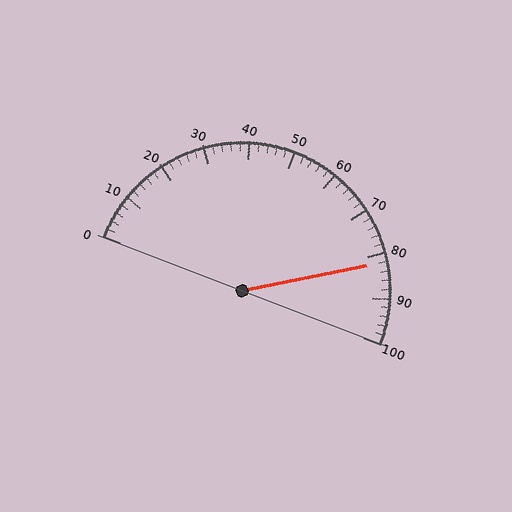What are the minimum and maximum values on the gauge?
The gauge ranges from 0 to 100.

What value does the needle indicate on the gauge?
The needle indicates approximately 82.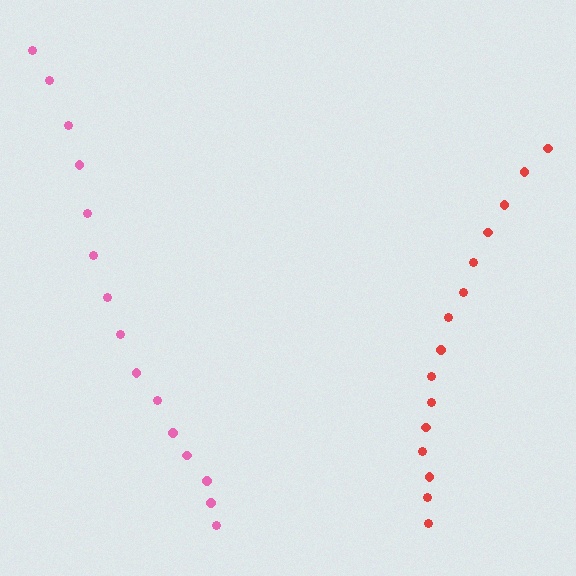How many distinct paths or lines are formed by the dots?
There are 2 distinct paths.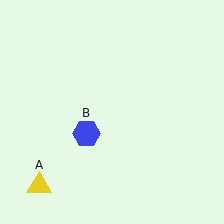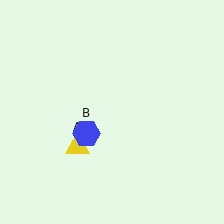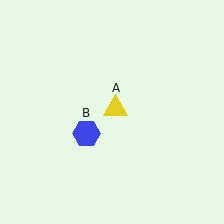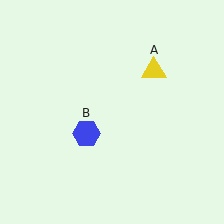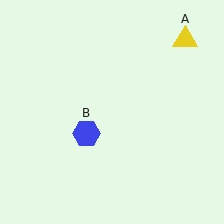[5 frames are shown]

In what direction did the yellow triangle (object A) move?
The yellow triangle (object A) moved up and to the right.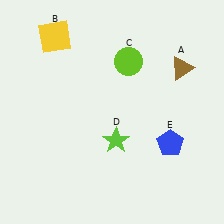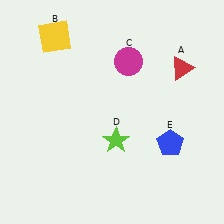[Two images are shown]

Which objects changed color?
A changed from brown to red. C changed from lime to magenta.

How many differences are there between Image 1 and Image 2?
There are 2 differences between the two images.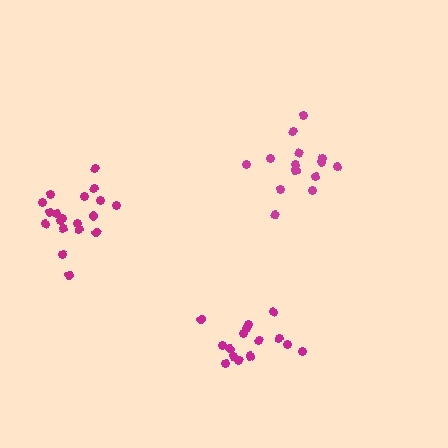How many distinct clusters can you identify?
There are 3 distinct clusters.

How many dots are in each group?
Group 1: 19 dots, Group 2: 14 dots, Group 3: 16 dots (49 total).